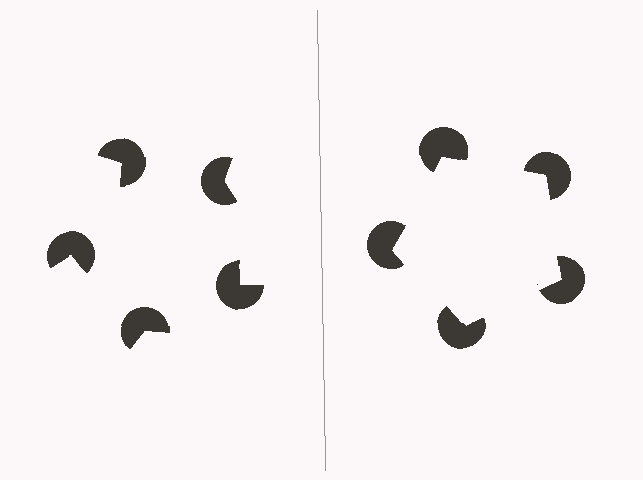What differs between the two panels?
The pac-man discs are positioned identically on both sides; only the wedge orientations differ. On the right they align to a pentagon; on the left they are misaligned.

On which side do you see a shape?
An illusory pentagon appears on the right side. On the left side the wedge cuts are rotated, so no coherent shape forms.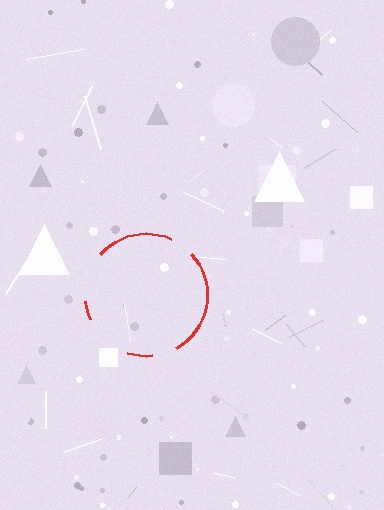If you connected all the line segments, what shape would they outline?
They would outline a circle.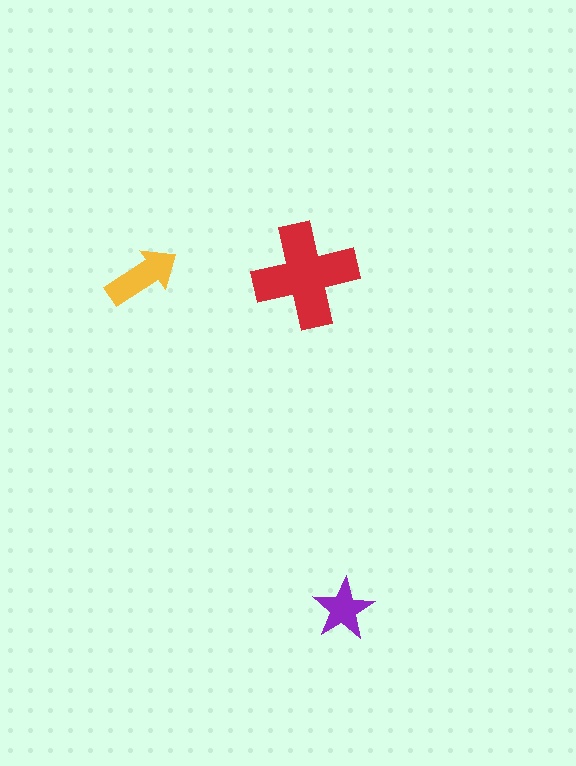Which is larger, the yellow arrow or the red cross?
The red cross.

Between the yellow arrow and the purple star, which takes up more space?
The yellow arrow.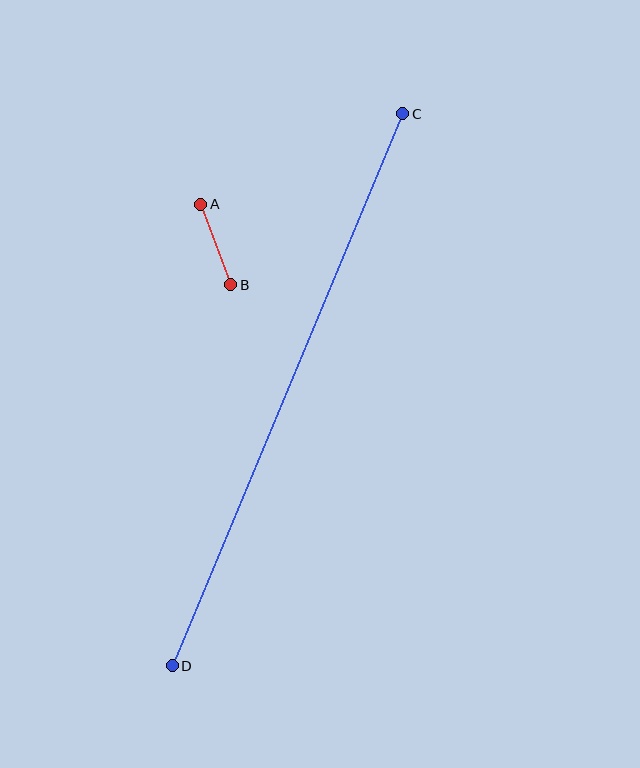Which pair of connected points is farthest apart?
Points C and D are farthest apart.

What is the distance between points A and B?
The distance is approximately 86 pixels.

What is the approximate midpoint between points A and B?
The midpoint is at approximately (216, 244) pixels.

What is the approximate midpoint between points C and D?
The midpoint is at approximately (287, 390) pixels.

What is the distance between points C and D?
The distance is approximately 598 pixels.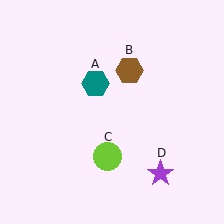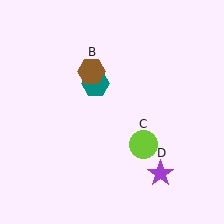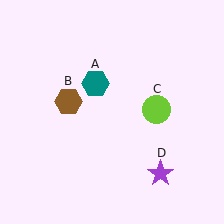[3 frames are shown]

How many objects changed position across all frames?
2 objects changed position: brown hexagon (object B), lime circle (object C).